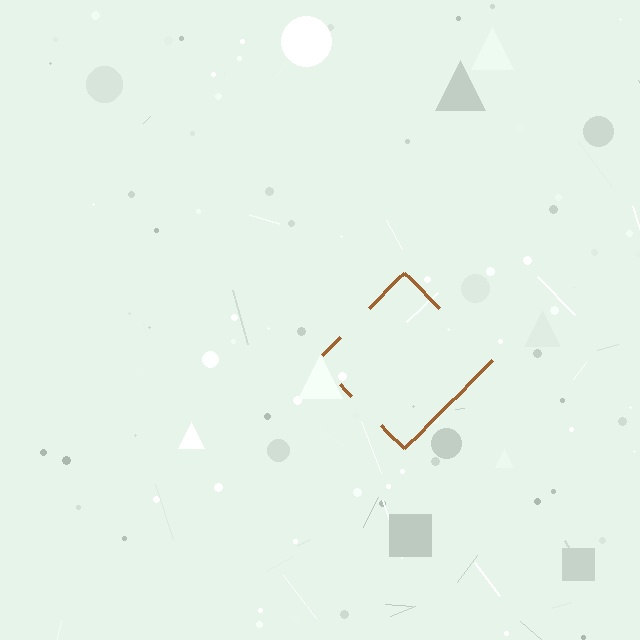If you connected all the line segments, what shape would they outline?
They would outline a diamond.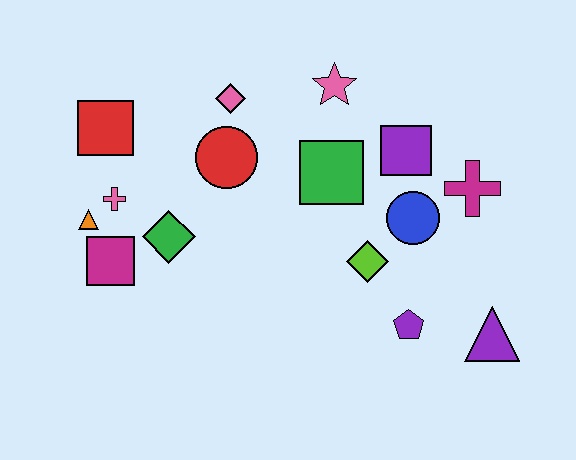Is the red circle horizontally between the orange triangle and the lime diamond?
Yes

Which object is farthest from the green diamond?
The purple triangle is farthest from the green diamond.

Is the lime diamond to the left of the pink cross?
No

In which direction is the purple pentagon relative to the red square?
The purple pentagon is to the right of the red square.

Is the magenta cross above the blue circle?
Yes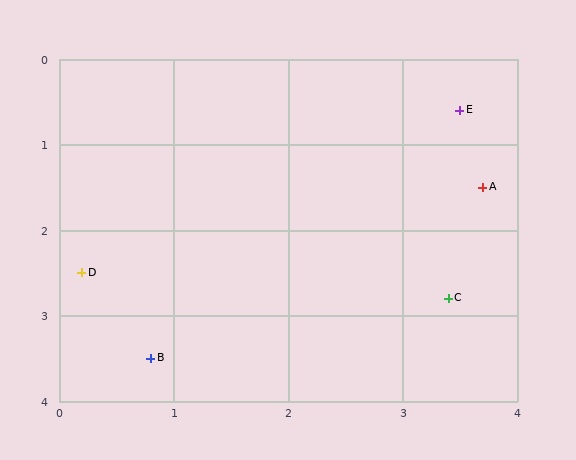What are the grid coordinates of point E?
Point E is at approximately (3.5, 0.6).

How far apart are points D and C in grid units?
Points D and C are about 3.2 grid units apart.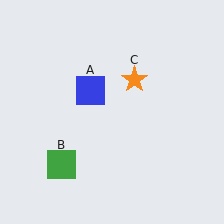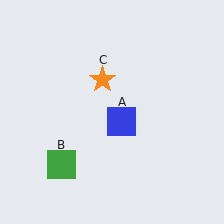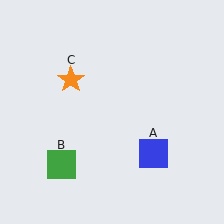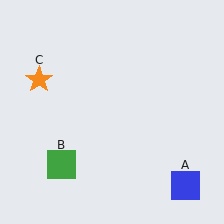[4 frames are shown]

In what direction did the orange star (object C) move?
The orange star (object C) moved left.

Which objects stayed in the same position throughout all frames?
Green square (object B) remained stationary.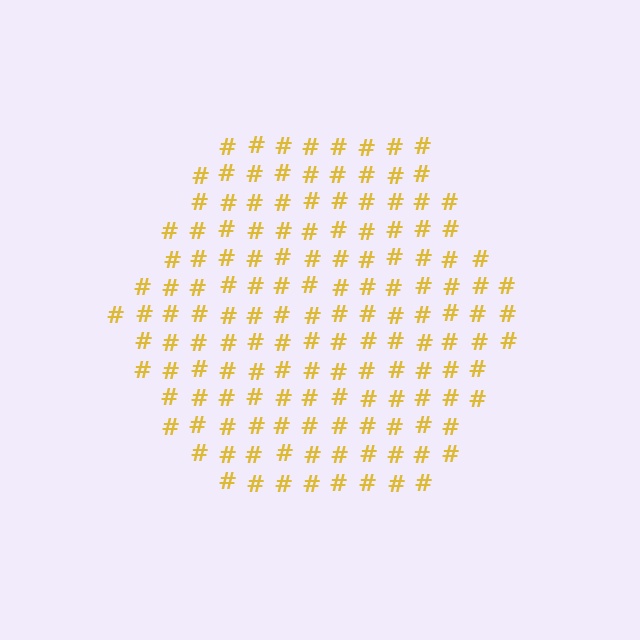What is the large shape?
The large shape is a hexagon.